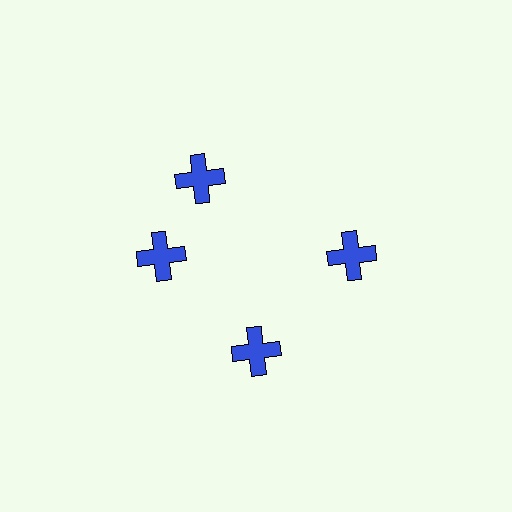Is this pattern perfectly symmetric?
No. The 4 blue crosses are arranged in a ring, but one element near the 12 o'clock position is rotated out of alignment along the ring, breaking the 4-fold rotational symmetry.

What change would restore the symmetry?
The symmetry would be restored by rotating it back into even spacing with its neighbors so that all 4 crosses sit at equal angles and equal distance from the center.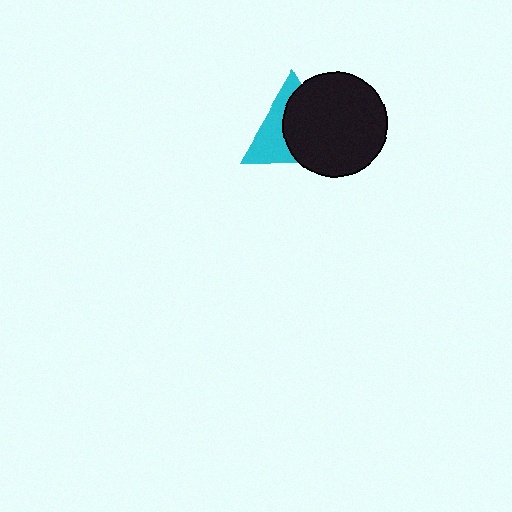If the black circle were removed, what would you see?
You would see the complete cyan triangle.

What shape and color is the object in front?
The object in front is a black circle.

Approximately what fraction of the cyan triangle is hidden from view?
Roughly 58% of the cyan triangle is hidden behind the black circle.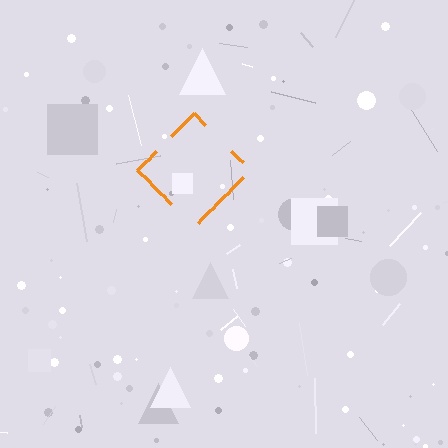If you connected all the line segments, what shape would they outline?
They would outline a diamond.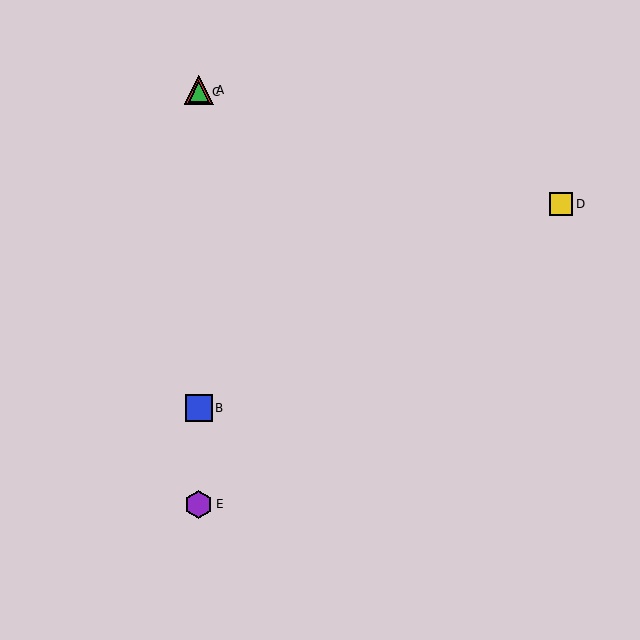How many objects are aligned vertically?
4 objects (A, B, C, E) are aligned vertically.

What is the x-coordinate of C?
Object C is at x≈199.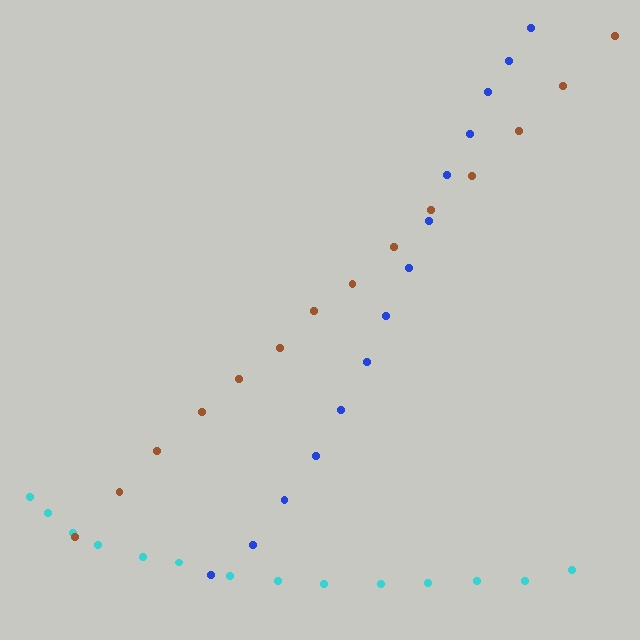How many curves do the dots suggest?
There are 3 distinct paths.